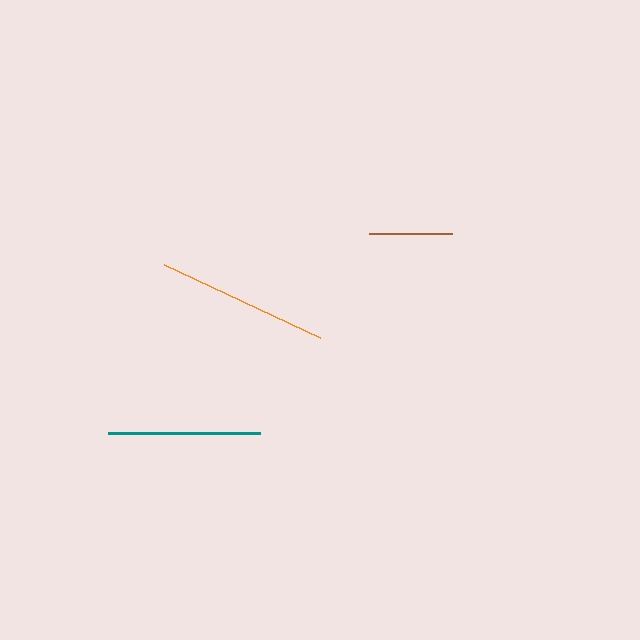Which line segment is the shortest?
The brown line is the shortest at approximately 83 pixels.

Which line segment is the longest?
The orange line is the longest at approximately 173 pixels.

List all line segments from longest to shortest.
From longest to shortest: orange, teal, brown.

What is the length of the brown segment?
The brown segment is approximately 83 pixels long.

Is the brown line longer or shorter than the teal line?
The teal line is longer than the brown line.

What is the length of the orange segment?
The orange segment is approximately 173 pixels long.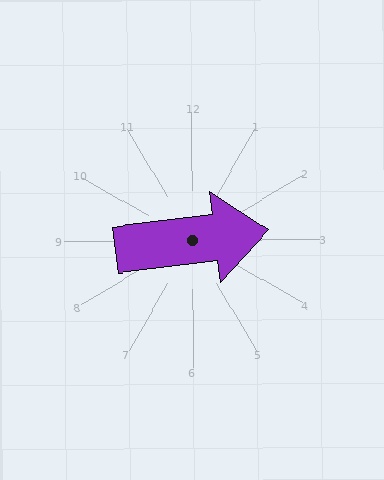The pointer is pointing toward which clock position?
Roughly 3 o'clock.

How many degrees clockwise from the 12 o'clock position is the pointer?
Approximately 83 degrees.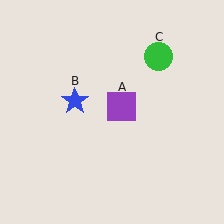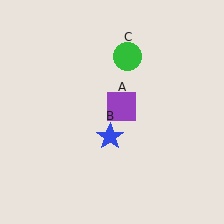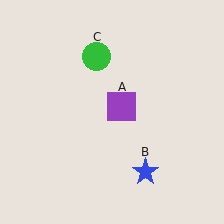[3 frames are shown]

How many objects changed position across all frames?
2 objects changed position: blue star (object B), green circle (object C).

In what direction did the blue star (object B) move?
The blue star (object B) moved down and to the right.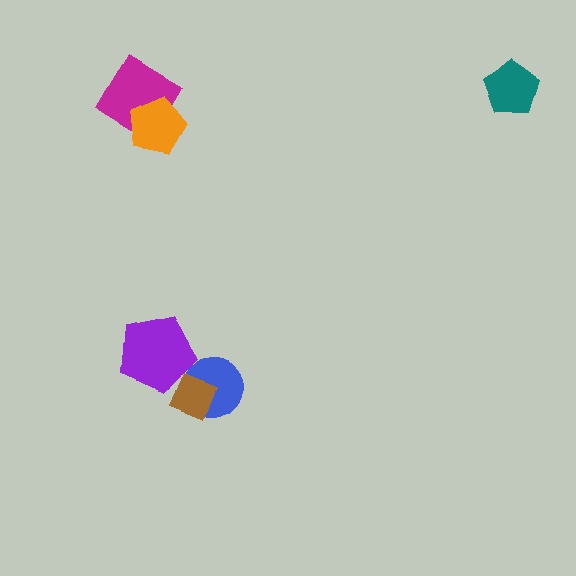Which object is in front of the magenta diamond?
The orange pentagon is in front of the magenta diamond.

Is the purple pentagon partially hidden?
Yes, it is partially covered by another shape.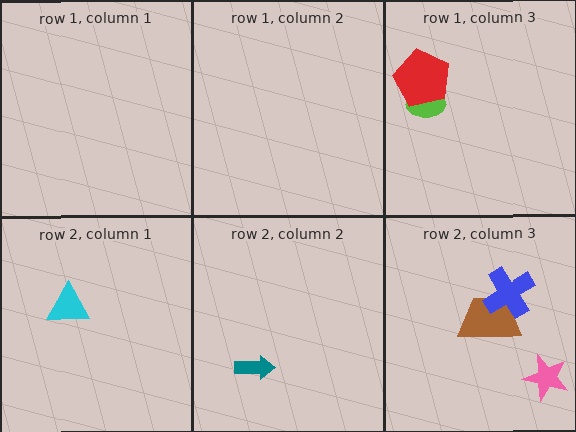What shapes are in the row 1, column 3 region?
The lime ellipse, the red pentagon.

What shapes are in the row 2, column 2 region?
The teal arrow.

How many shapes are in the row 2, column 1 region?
1.